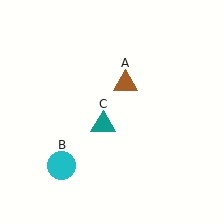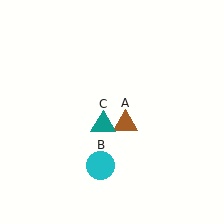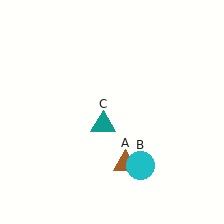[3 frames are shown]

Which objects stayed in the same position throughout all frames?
Teal triangle (object C) remained stationary.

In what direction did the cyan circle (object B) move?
The cyan circle (object B) moved right.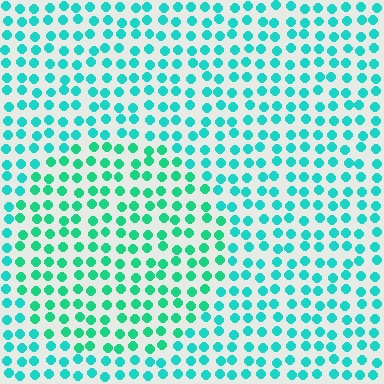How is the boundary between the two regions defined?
The boundary is defined purely by a slight shift in hue (about 22 degrees). Spacing, size, and orientation are identical on both sides.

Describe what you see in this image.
The image is filled with small cyan elements in a uniform arrangement. A circle-shaped region is visible where the elements are tinted to a slightly different hue, forming a subtle color boundary.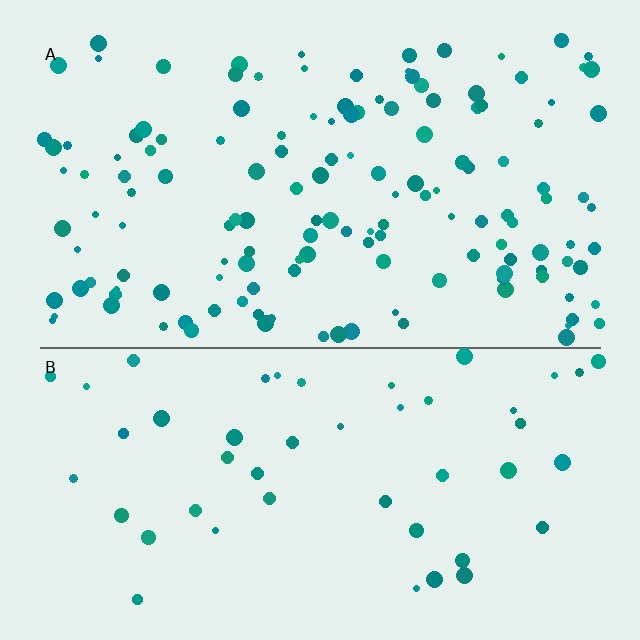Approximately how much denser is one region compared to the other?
Approximately 2.9× — region A over region B.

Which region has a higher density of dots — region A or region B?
A (the top).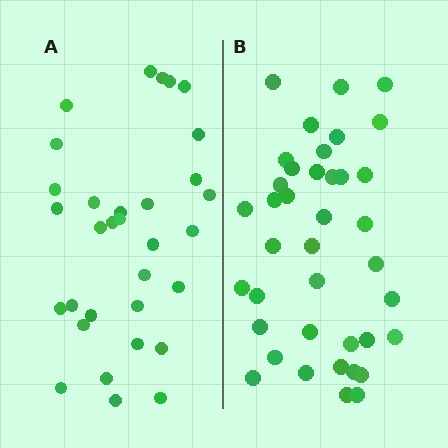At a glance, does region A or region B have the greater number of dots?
Region B (the right region) has more dots.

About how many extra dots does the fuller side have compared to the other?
Region B has roughly 8 or so more dots than region A.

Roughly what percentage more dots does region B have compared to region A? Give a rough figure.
About 20% more.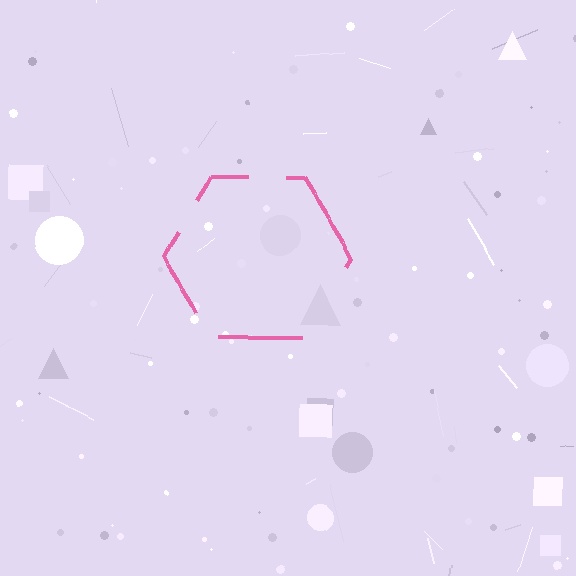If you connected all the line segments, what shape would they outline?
They would outline a hexagon.